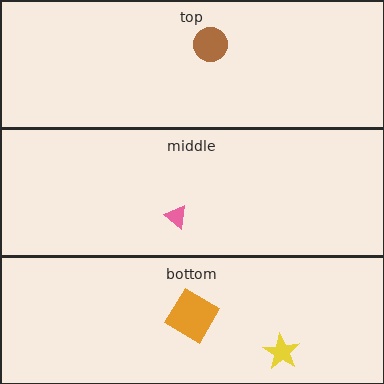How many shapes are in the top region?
1.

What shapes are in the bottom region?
The orange diamond, the yellow star.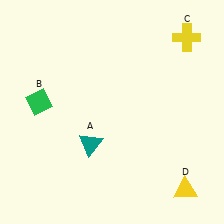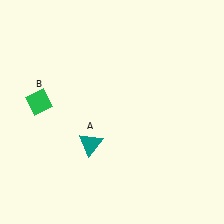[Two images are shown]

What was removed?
The yellow cross (C), the yellow triangle (D) were removed in Image 2.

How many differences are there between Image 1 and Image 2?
There are 2 differences between the two images.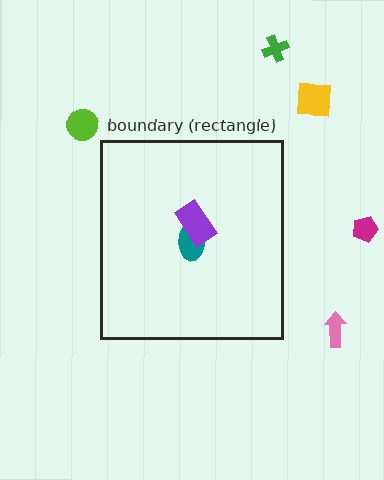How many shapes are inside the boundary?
2 inside, 5 outside.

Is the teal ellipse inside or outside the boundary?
Inside.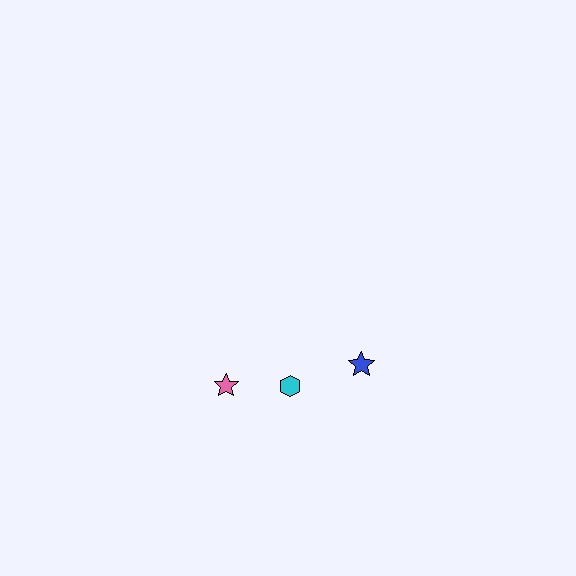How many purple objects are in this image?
There are no purple objects.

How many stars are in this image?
There are 2 stars.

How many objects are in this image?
There are 3 objects.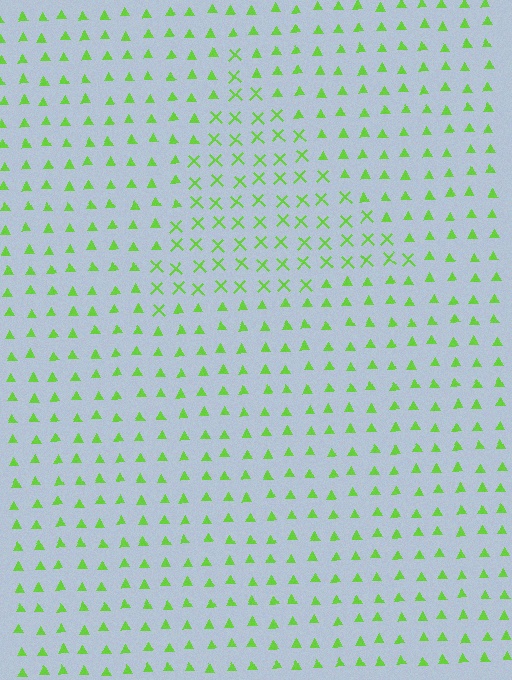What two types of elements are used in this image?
The image uses X marks inside the triangle region and triangles outside it.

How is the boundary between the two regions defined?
The boundary is defined by a change in element shape: X marks inside vs. triangles outside. All elements share the same color and spacing.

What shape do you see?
I see a triangle.